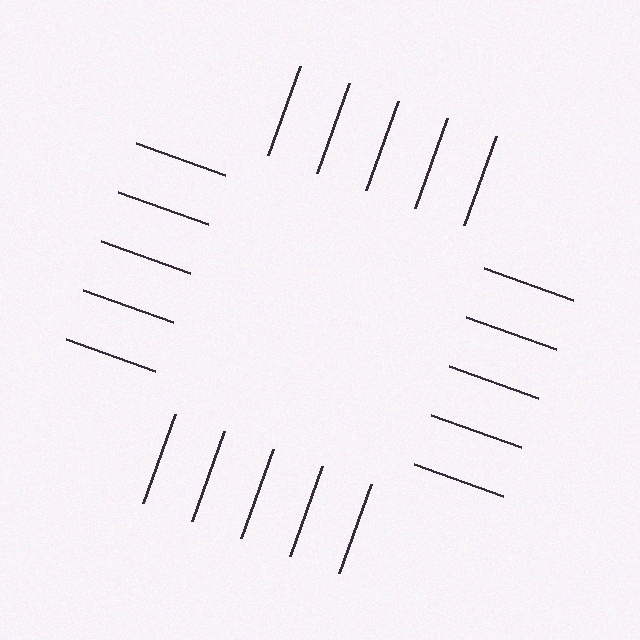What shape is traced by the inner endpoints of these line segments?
An illusory square — the line segments terminate on its edges but no continuous stroke is drawn.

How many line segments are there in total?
20 — 5 along each of the 4 edges.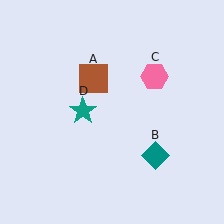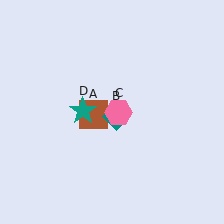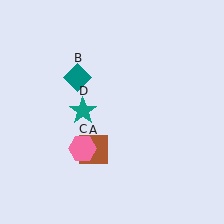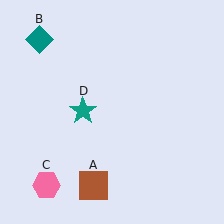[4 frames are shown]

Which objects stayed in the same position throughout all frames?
Teal star (object D) remained stationary.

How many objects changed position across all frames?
3 objects changed position: brown square (object A), teal diamond (object B), pink hexagon (object C).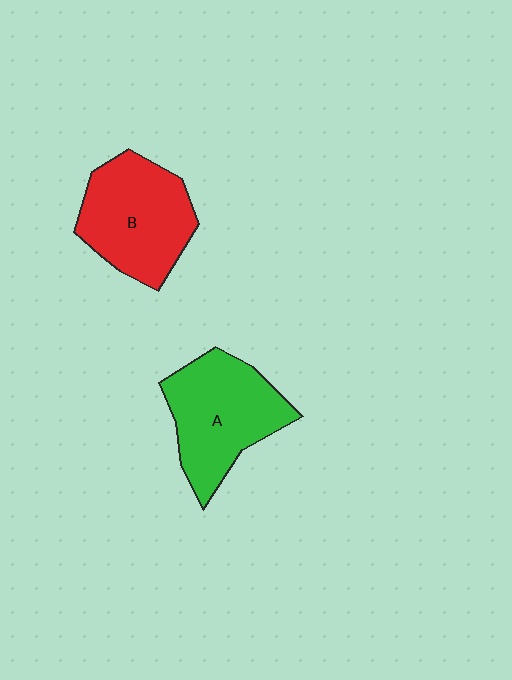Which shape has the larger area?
Shape A (green).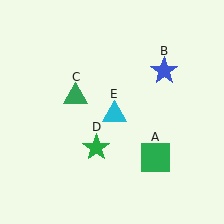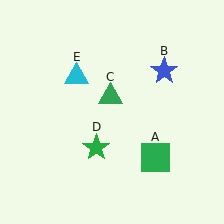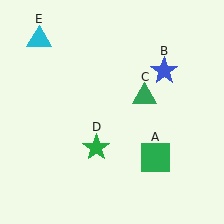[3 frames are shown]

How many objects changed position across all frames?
2 objects changed position: green triangle (object C), cyan triangle (object E).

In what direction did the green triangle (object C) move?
The green triangle (object C) moved right.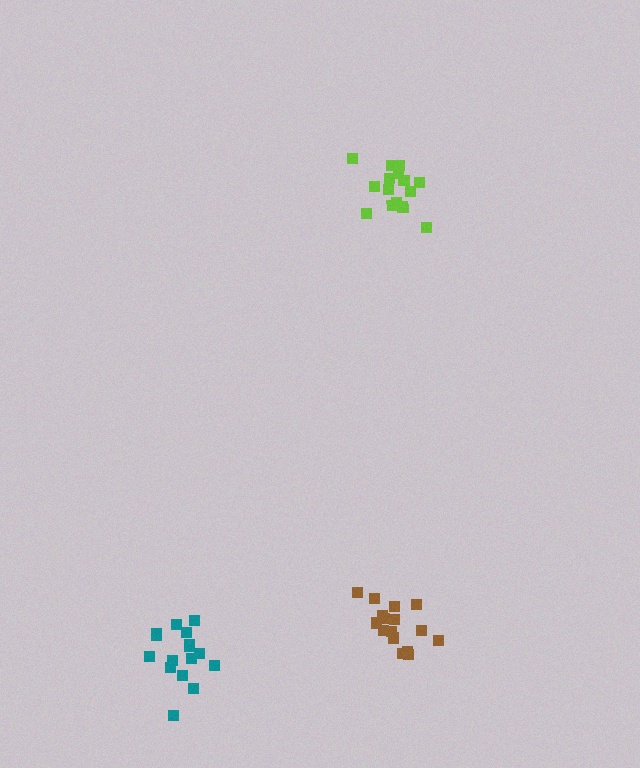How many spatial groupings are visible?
There are 3 spatial groupings.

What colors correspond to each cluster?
The clusters are colored: teal, lime, brown.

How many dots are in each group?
Group 1: 16 dots, Group 2: 15 dots, Group 3: 16 dots (47 total).